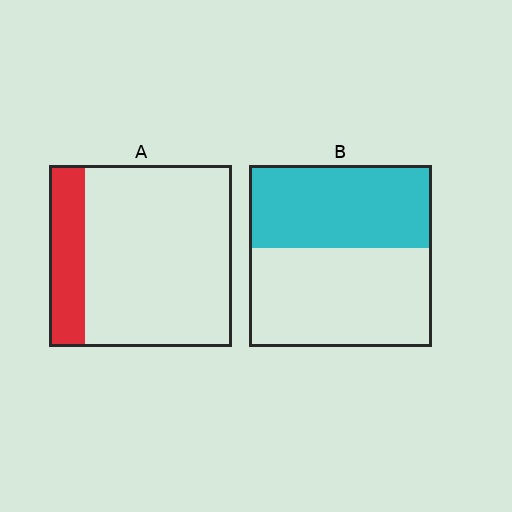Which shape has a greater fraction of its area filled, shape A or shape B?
Shape B.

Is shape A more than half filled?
No.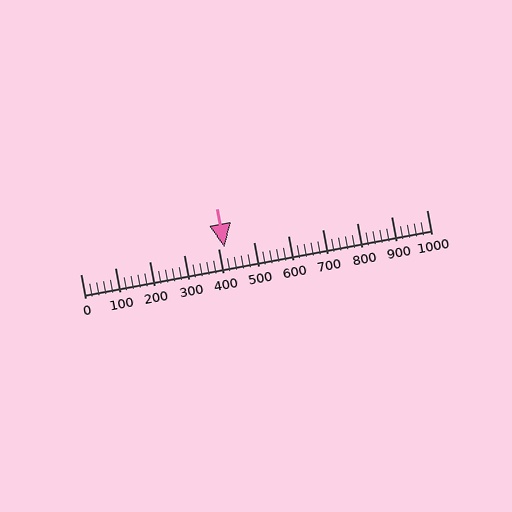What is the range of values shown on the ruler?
The ruler shows values from 0 to 1000.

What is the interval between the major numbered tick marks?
The major tick marks are spaced 100 units apart.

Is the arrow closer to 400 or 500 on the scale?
The arrow is closer to 400.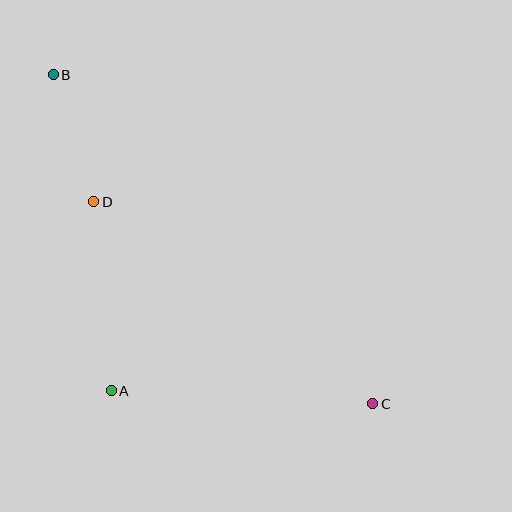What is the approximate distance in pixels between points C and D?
The distance between C and D is approximately 344 pixels.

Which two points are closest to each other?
Points B and D are closest to each other.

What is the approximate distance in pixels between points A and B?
The distance between A and B is approximately 321 pixels.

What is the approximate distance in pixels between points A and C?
The distance between A and C is approximately 262 pixels.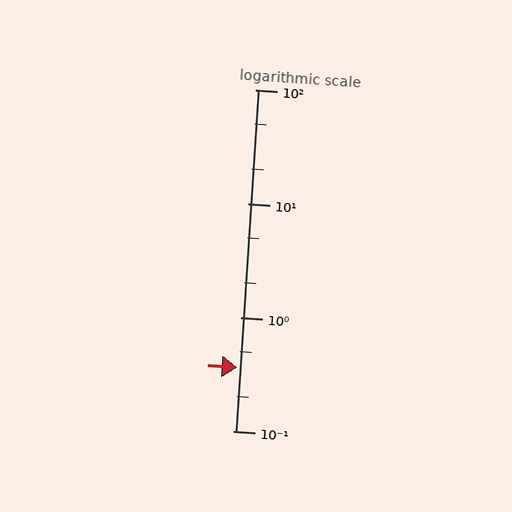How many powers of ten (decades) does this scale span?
The scale spans 3 decades, from 0.1 to 100.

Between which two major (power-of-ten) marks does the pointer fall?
The pointer is between 0.1 and 1.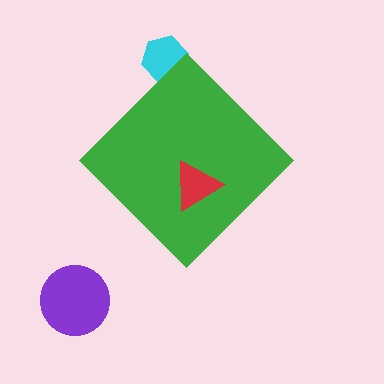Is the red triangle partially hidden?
No, the red triangle is fully visible.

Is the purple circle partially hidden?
No, the purple circle is fully visible.